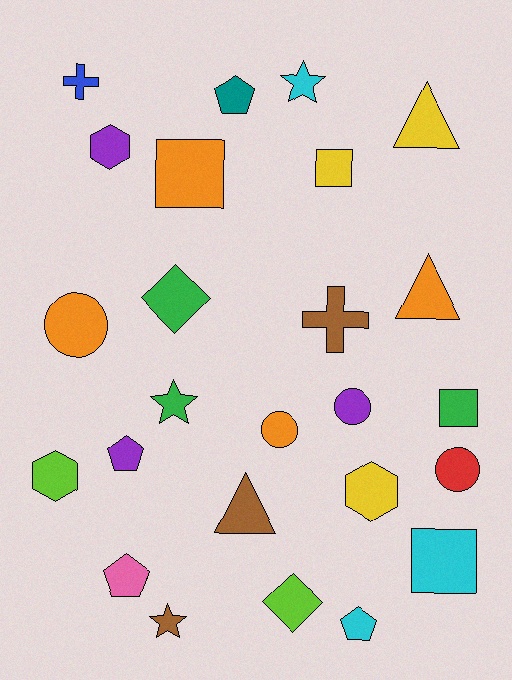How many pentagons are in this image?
There are 4 pentagons.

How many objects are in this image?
There are 25 objects.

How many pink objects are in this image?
There is 1 pink object.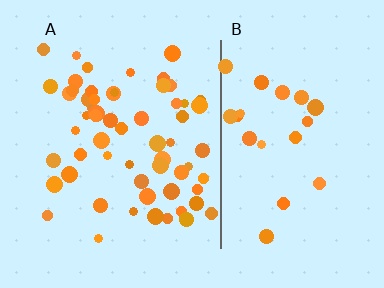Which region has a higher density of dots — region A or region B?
A (the left).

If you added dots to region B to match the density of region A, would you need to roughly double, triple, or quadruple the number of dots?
Approximately triple.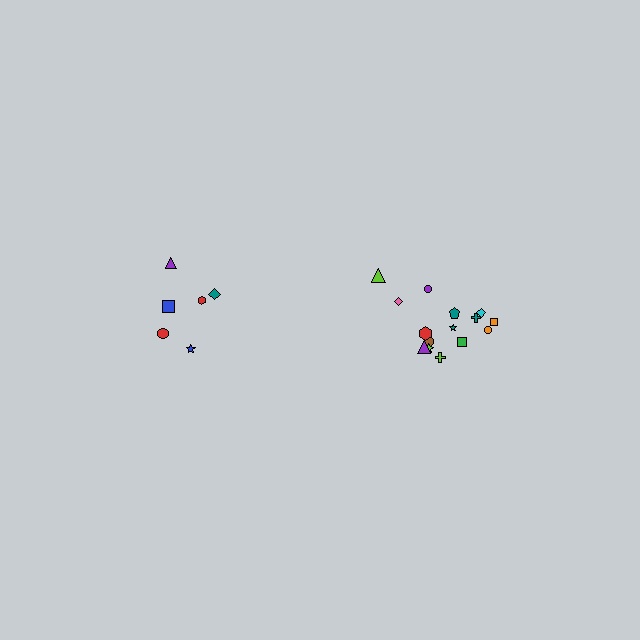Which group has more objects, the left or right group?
The right group.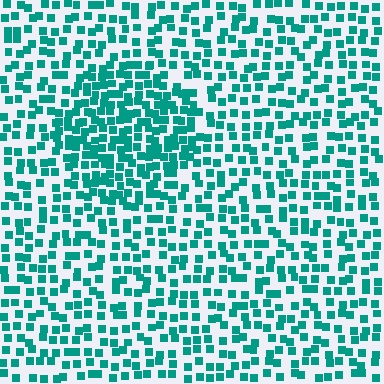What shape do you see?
I see a circle.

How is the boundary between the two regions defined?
The boundary is defined by a change in element density (approximately 1.8x ratio). All elements are the same color, size, and shape.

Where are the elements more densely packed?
The elements are more densely packed inside the circle boundary.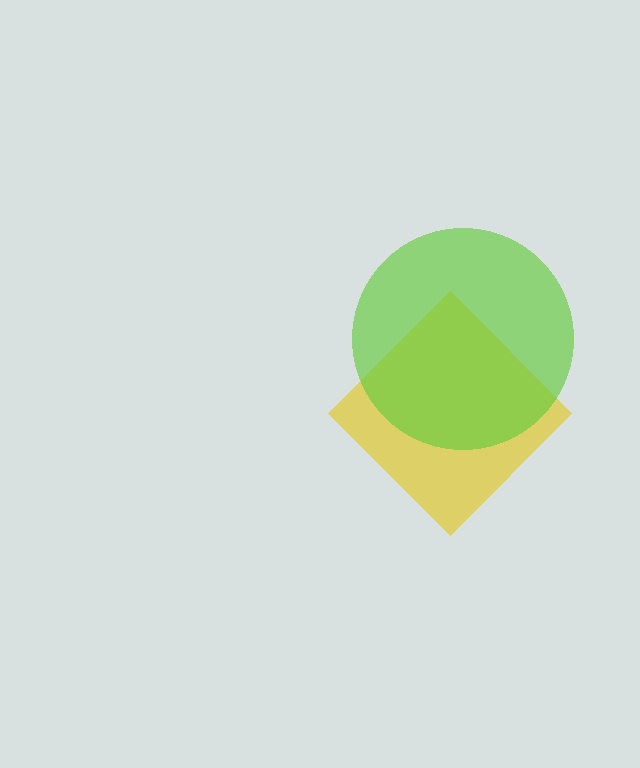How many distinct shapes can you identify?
There are 2 distinct shapes: a yellow diamond, a lime circle.